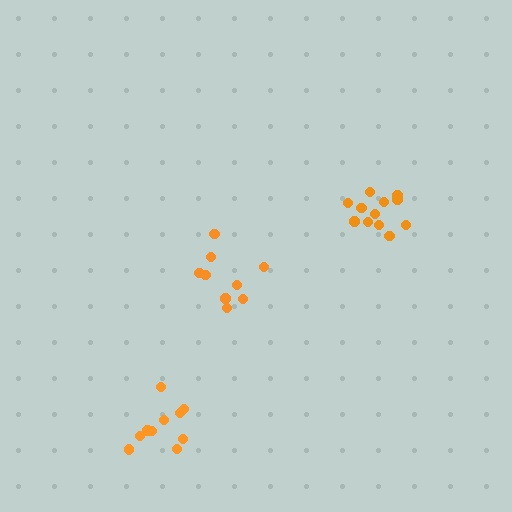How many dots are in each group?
Group 1: 10 dots, Group 2: 9 dots, Group 3: 12 dots (31 total).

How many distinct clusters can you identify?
There are 3 distinct clusters.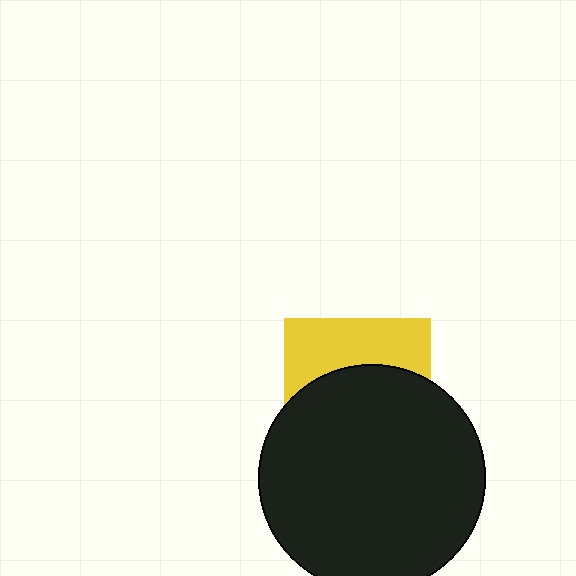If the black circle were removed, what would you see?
You would see the complete yellow square.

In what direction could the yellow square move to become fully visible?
The yellow square could move up. That would shift it out from behind the black circle entirely.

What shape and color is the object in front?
The object in front is a black circle.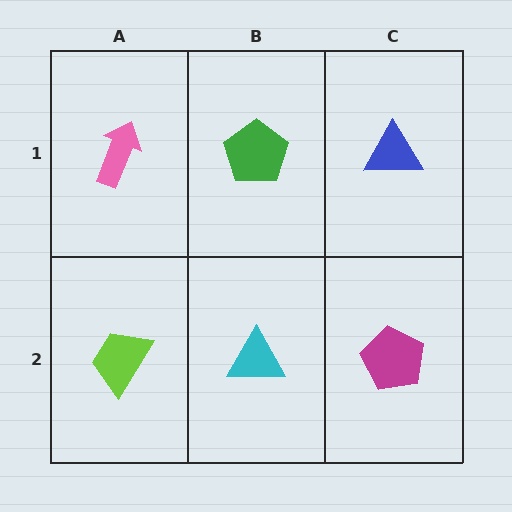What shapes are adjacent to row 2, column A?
A pink arrow (row 1, column A), a cyan triangle (row 2, column B).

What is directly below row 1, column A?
A lime trapezoid.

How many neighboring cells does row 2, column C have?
2.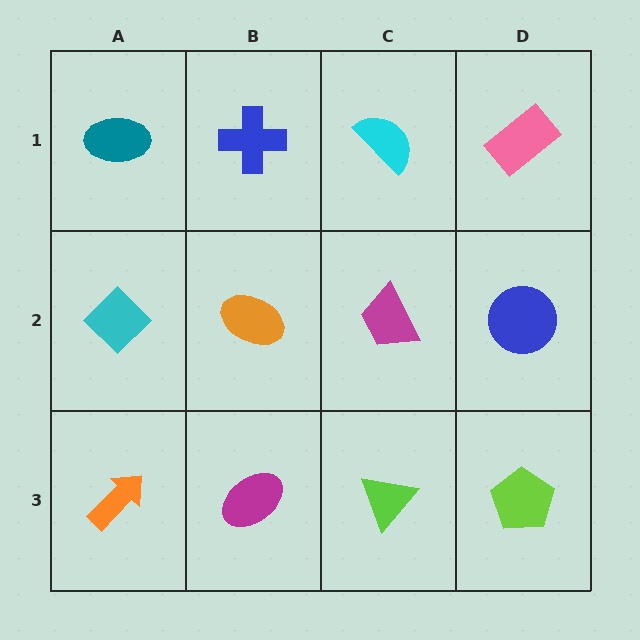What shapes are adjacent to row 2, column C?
A cyan semicircle (row 1, column C), a lime triangle (row 3, column C), an orange ellipse (row 2, column B), a blue circle (row 2, column D).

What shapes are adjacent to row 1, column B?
An orange ellipse (row 2, column B), a teal ellipse (row 1, column A), a cyan semicircle (row 1, column C).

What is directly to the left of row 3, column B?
An orange arrow.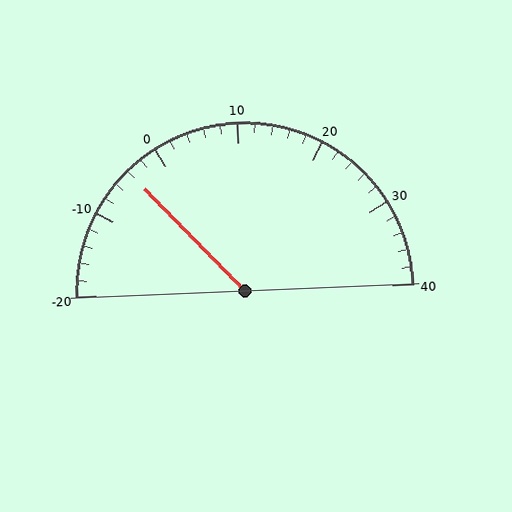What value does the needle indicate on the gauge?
The needle indicates approximately -4.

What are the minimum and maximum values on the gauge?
The gauge ranges from -20 to 40.